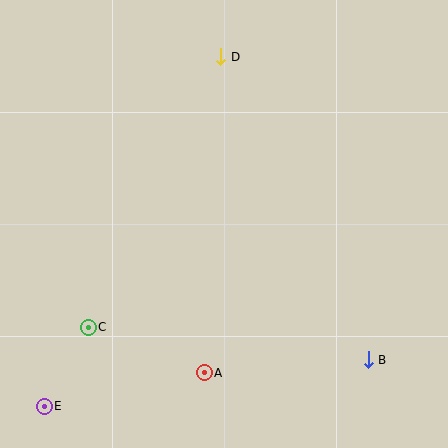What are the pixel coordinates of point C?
Point C is at (88, 327).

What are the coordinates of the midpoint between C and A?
The midpoint between C and A is at (146, 350).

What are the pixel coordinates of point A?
Point A is at (204, 373).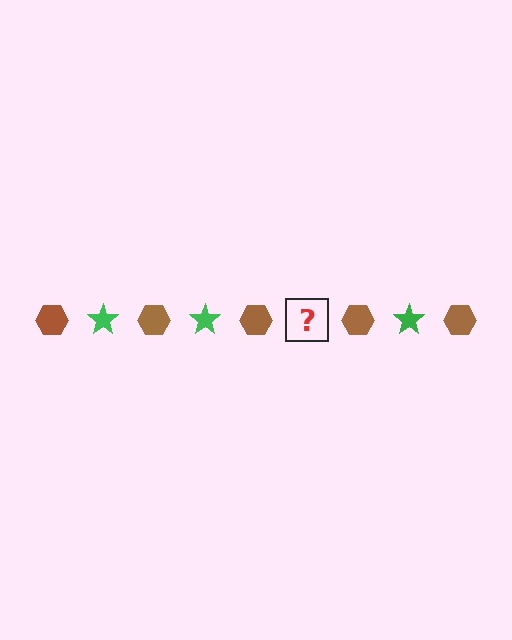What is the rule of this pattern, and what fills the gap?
The rule is that the pattern alternates between brown hexagon and green star. The gap should be filled with a green star.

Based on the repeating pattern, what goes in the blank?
The blank should be a green star.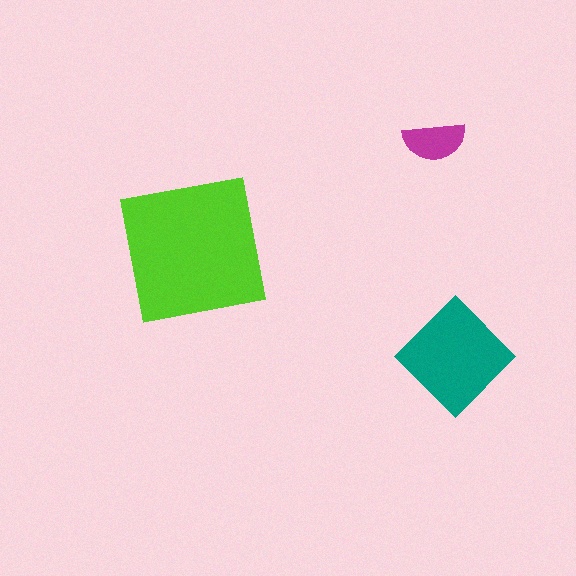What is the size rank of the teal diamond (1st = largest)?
2nd.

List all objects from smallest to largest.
The magenta semicircle, the teal diamond, the lime square.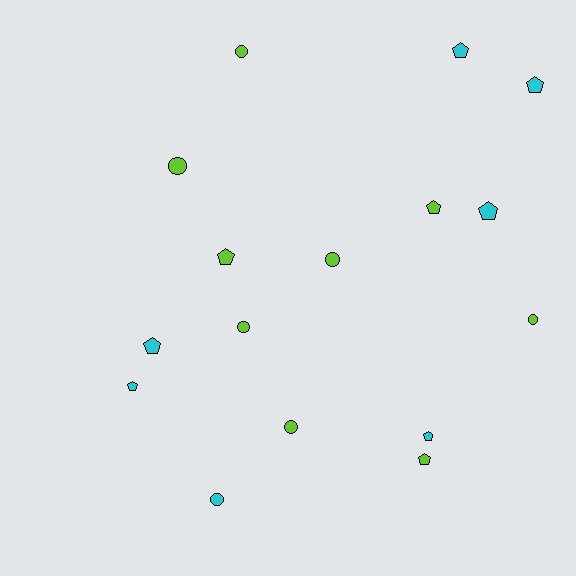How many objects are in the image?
There are 16 objects.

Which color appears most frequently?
Lime, with 9 objects.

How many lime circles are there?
There are 6 lime circles.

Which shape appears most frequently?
Pentagon, with 9 objects.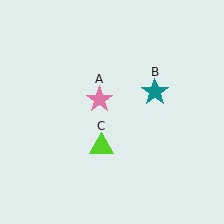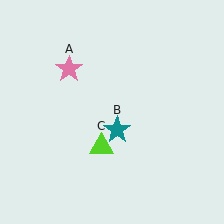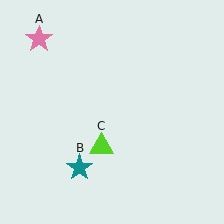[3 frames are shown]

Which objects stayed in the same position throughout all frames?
Lime triangle (object C) remained stationary.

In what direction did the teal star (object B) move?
The teal star (object B) moved down and to the left.